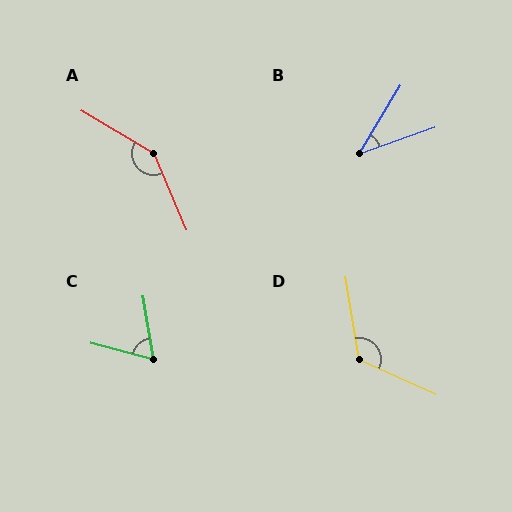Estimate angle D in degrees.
Approximately 123 degrees.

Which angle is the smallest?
B, at approximately 40 degrees.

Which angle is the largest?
A, at approximately 144 degrees.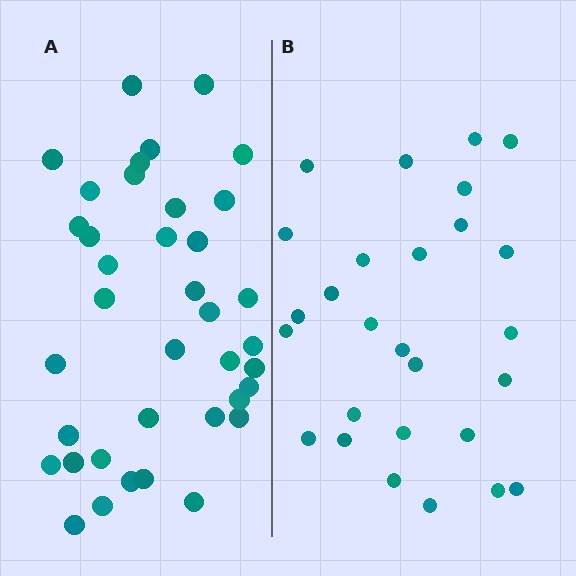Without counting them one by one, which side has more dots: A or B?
Region A (the left region) has more dots.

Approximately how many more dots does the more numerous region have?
Region A has roughly 12 or so more dots than region B.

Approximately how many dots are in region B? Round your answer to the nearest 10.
About 30 dots. (The exact count is 27, which rounds to 30.)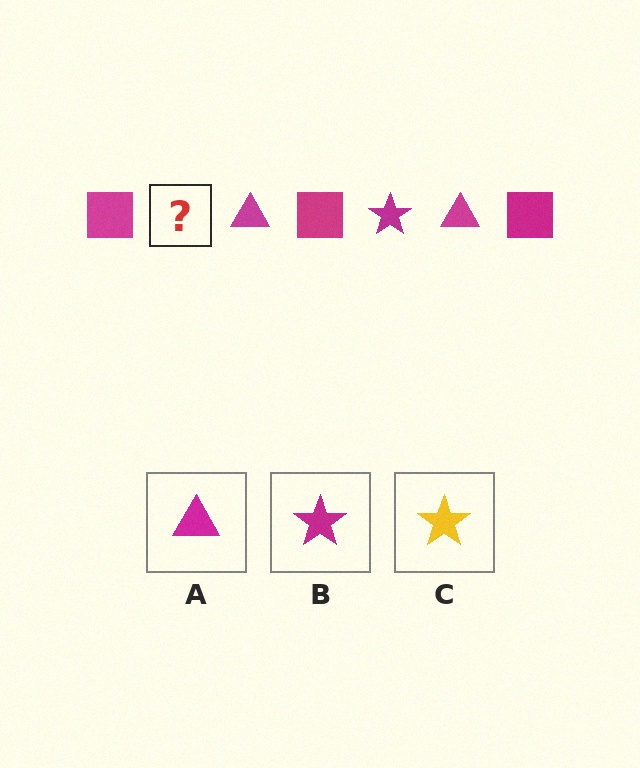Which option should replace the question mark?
Option B.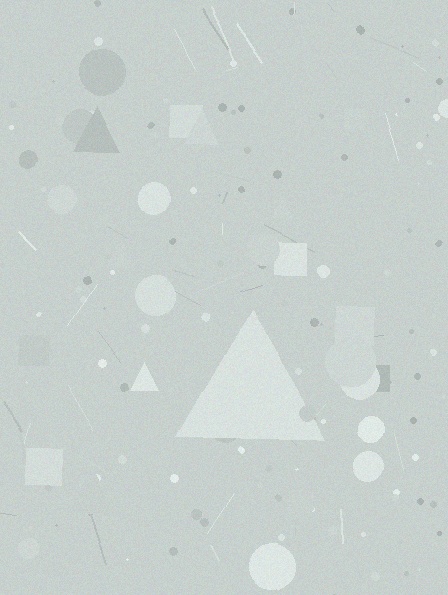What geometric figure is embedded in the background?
A triangle is embedded in the background.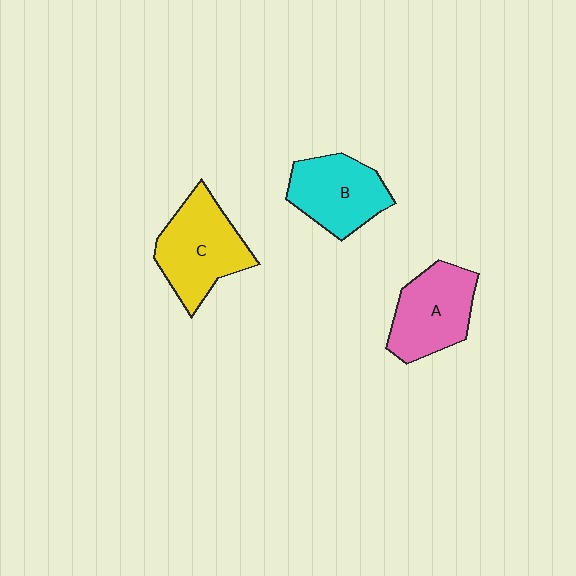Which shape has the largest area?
Shape C (yellow).